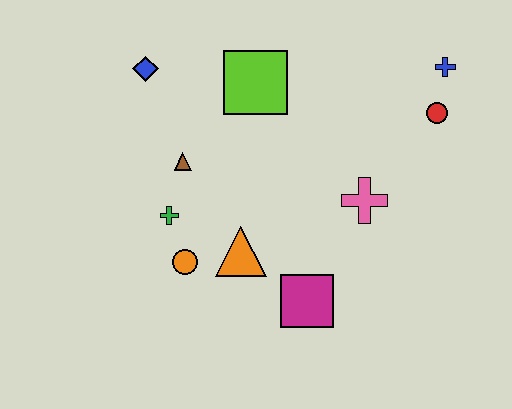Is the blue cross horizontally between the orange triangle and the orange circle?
No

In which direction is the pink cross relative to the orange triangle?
The pink cross is to the right of the orange triangle.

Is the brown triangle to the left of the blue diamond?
No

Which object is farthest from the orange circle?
The blue cross is farthest from the orange circle.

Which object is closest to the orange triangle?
The orange circle is closest to the orange triangle.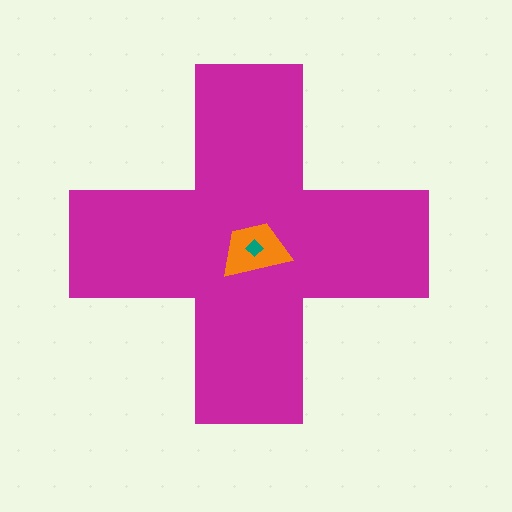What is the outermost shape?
The magenta cross.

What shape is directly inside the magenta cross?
The orange trapezoid.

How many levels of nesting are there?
3.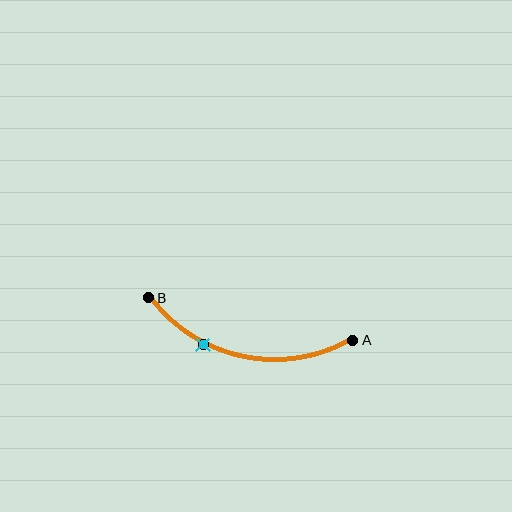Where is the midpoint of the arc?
The arc midpoint is the point on the curve farthest from the straight line joining A and B. It sits below that line.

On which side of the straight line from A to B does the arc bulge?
The arc bulges below the straight line connecting A and B.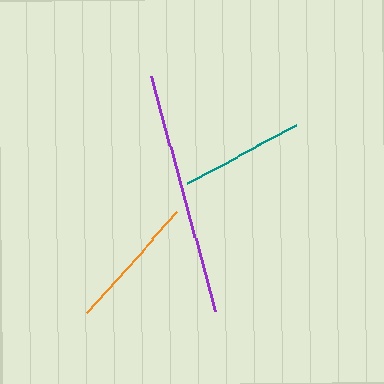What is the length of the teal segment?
The teal segment is approximately 123 pixels long.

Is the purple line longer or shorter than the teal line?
The purple line is longer than the teal line.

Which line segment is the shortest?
The teal line is the shortest at approximately 123 pixels.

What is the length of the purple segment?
The purple segment is approximately 243 pixels long.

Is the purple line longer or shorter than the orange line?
The purple line is longer than the orange line.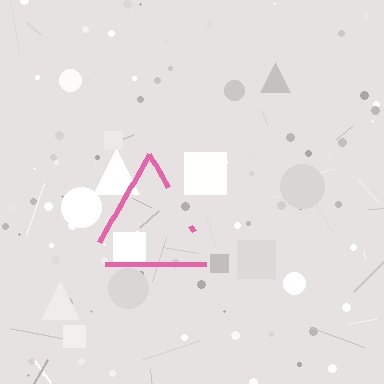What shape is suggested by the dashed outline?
The dashed outline suggests a triangle.